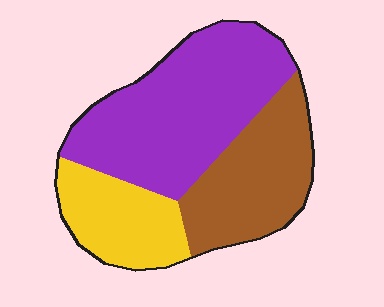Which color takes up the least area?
Yellow, at roughly 20%.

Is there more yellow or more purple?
Purple.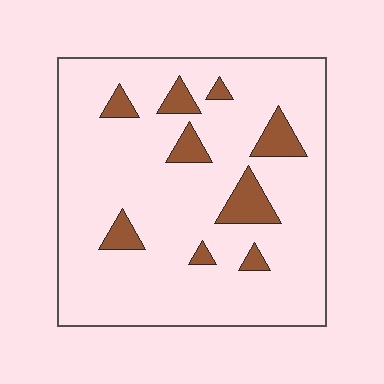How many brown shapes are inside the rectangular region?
9.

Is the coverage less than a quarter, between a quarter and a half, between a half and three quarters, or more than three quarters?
Less than a quarter.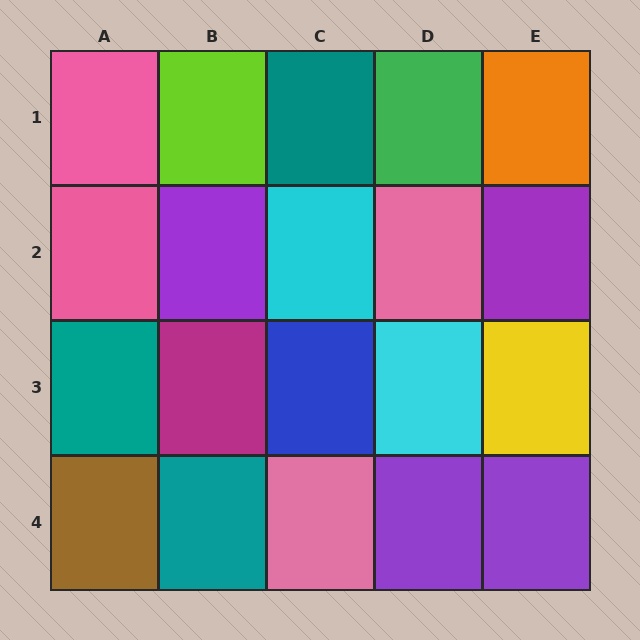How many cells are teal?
3 cells are teal.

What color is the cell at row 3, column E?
Yellow.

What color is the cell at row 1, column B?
Lime.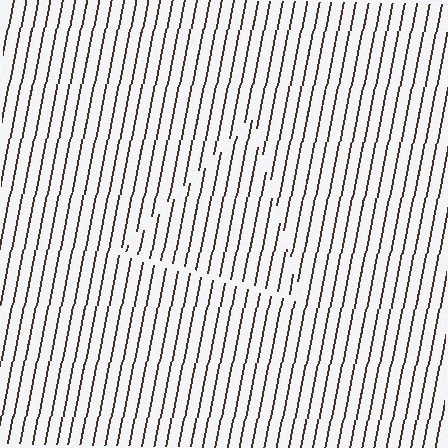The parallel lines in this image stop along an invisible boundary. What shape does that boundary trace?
An illusory triangle. The interior of the shape contains the same grating, shifted by half a period — the contour is defined by the phase discontinuity where line-ends from the inner and outer gratings abut.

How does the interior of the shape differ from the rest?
The interior of the shape contains the same grating, shifted by half a period — the contour is defined by the phase discontinuity where line-ends from the inner and outer gratings abut.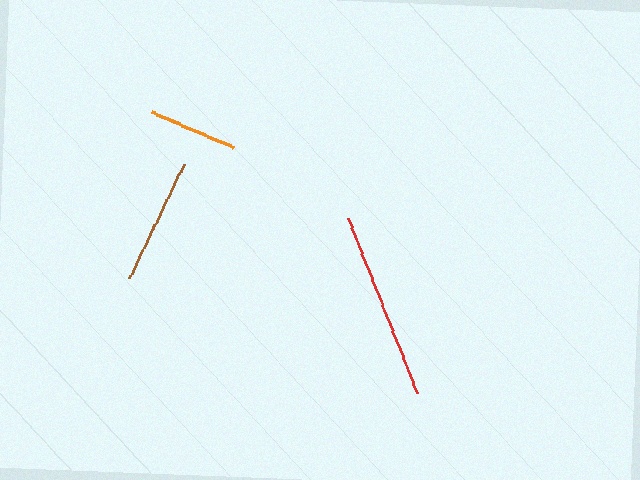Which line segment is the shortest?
The orange line is the shortest at approximately 90 pixels.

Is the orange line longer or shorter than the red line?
The red line is longer than the orange line.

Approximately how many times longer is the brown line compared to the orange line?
The brown line is approximately 1.4 times the length of the orange line.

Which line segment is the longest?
The red line is the longest at approximately 187 pixels.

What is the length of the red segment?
The red segment is approximately 187 pixels long.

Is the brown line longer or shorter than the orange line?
The brown line is longer than the orange line.